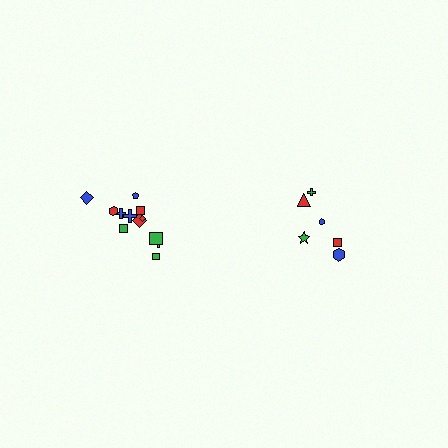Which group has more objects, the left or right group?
The left group.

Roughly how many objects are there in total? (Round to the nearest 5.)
Roughly 20 objects in total.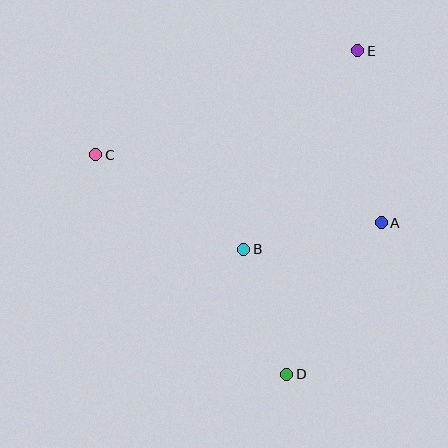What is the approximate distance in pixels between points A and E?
The distance between A and E is approximately 174 pixels.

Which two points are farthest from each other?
Points D and E are farthest from each other.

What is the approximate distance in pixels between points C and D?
The distance between C and D is approximately 291 pixels.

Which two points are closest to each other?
Points B and D are closest to each other.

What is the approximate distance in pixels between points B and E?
The distance between B and E is approximately 229 pixels.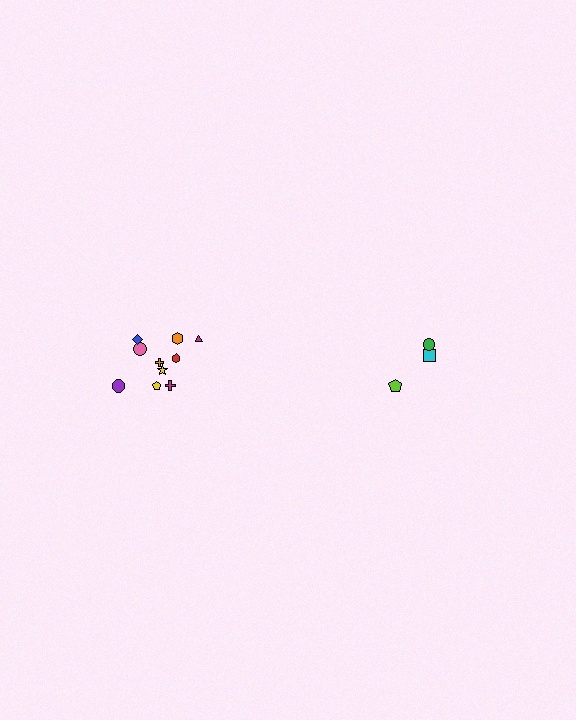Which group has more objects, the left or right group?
The left group.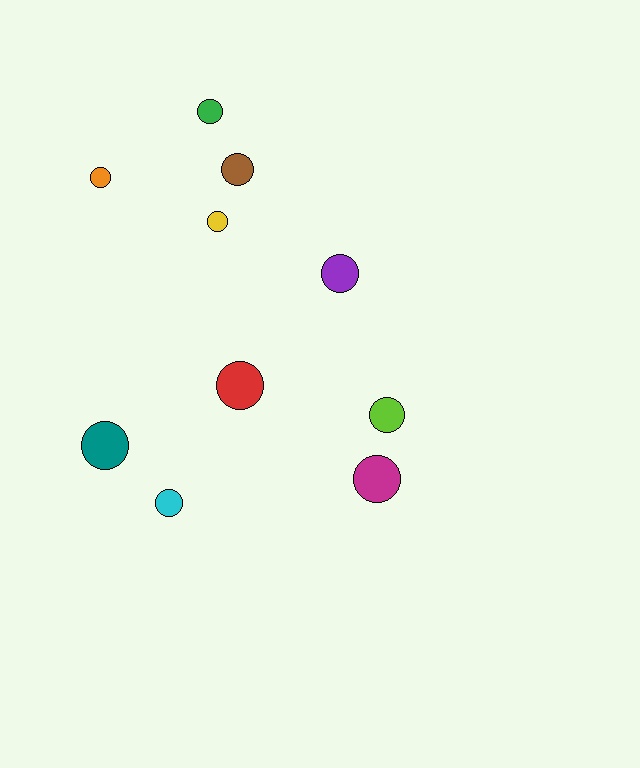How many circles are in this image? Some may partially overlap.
There are 10 circles.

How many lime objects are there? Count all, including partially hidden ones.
There is 1 lime object.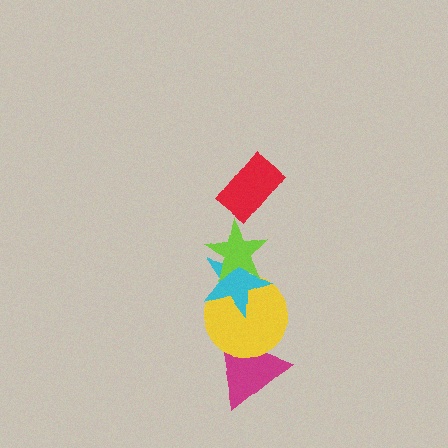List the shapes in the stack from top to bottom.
From top to bottom: the red rectangle, the lime star, the cyan star, the yellow circle, the magenta triangle.